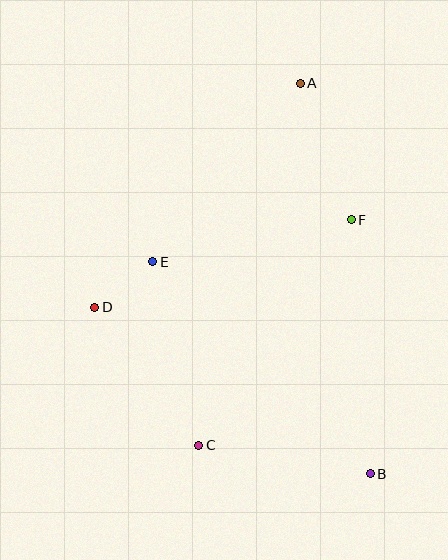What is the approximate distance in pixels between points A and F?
The distance between A and F is approximately 146 pixels.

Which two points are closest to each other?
Points D and E are closest to each other.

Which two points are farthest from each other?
Points A and B are farthest from each other.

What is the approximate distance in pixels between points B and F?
The distance between B and F is approximately 255 pixels.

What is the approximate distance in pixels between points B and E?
The distance between B and E is approximately 304 pixels.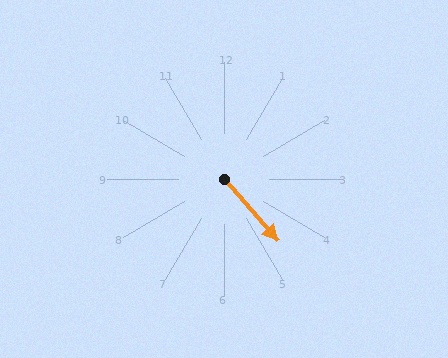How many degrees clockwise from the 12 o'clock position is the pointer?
Approximately 139 degrees.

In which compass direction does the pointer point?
Southeast.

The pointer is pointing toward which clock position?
Roughly 5 o'clock.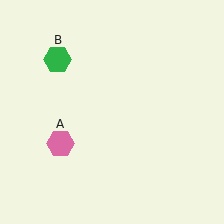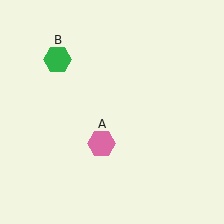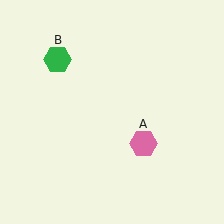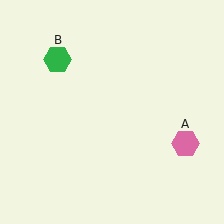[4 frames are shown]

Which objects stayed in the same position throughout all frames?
Green hexagon (object B) remained stationary.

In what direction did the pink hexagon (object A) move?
The pink hexagon (object A) moved right.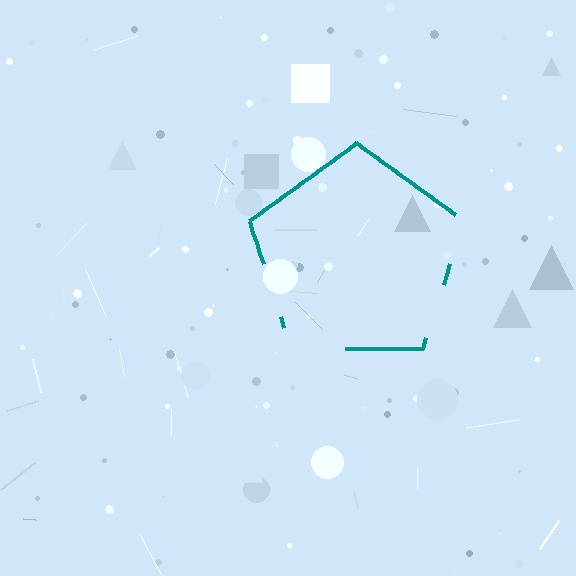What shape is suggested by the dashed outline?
The dashed outline suggests a pentagon.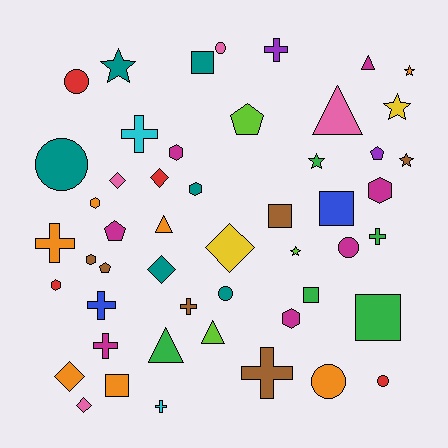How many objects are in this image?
There are 50 objects.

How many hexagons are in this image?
There are 7 hexagons.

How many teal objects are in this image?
There are 6 teal objects.